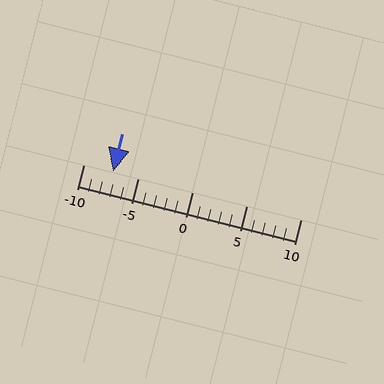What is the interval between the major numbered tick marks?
The major tick marks are spaced 5 units apart.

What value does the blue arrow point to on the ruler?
The blue arrow points to approximately -7.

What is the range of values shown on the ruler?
The ruler shows values from -10 to 10.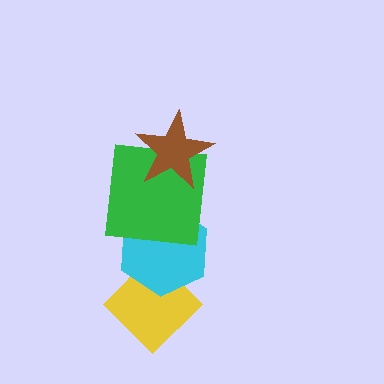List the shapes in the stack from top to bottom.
From top to bottom: the brown star, the green square, the cyan hexagon, the yellow diamond.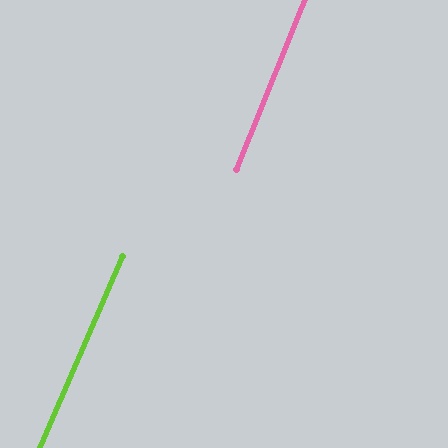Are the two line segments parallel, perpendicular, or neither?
Parallel — their directions differ by only 1.5°.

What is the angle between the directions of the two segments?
Approximately 2 degrees.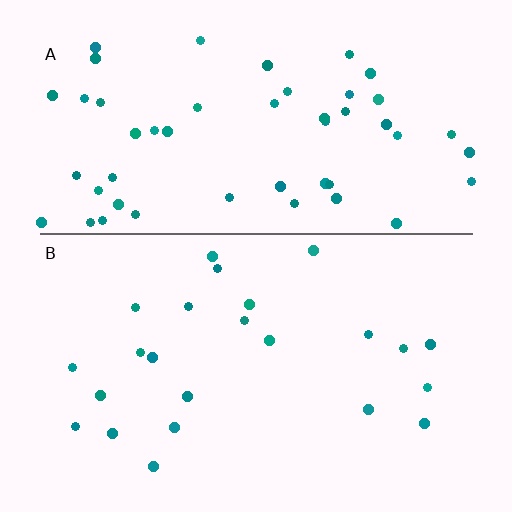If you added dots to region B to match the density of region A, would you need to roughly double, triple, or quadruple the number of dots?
Approximately double.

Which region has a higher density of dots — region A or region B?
A (the top).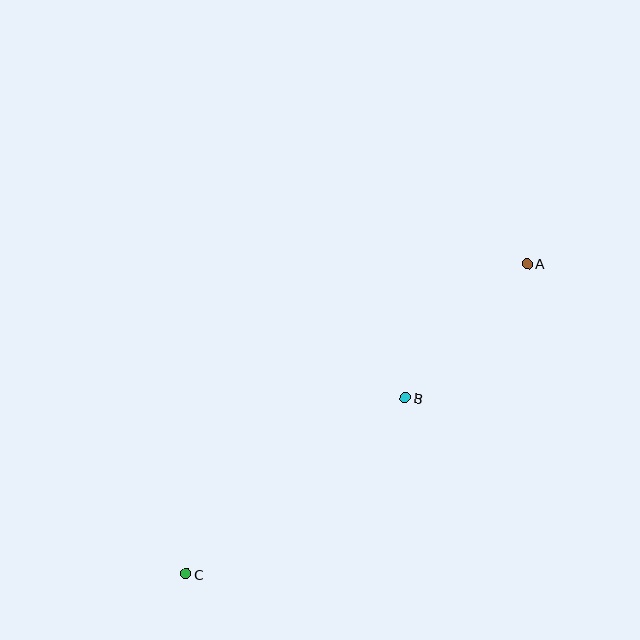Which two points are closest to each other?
Points A and B are closest to each other.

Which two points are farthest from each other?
Points A and C are farthest from each other.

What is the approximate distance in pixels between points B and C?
The distance between B and C is approximately 281 pixels.